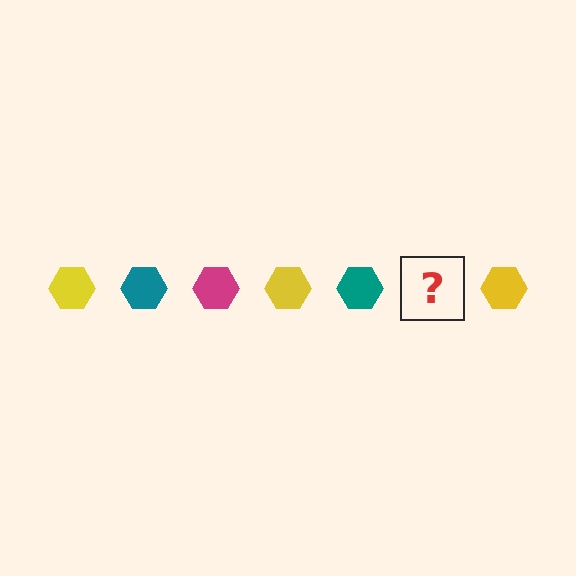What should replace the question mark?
The question mark should be replaced with a magenta hexagon.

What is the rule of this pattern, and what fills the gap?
The rule is that the pattern cycles through yellow, teal, magenta hexagons. The gap should be filled with a magenta hexagon.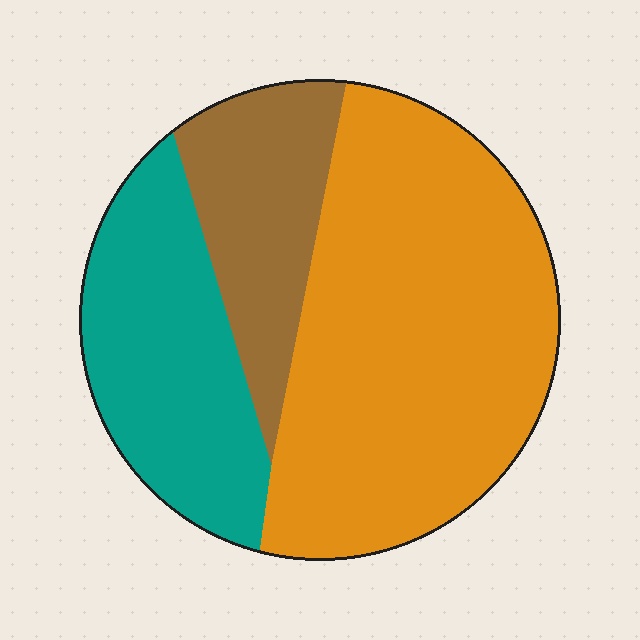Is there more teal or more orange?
Orange.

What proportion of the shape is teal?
Teal covers 26% of the shape.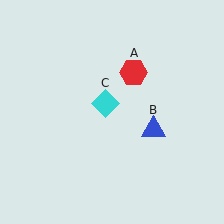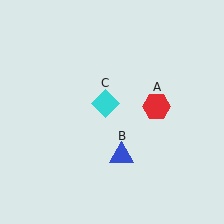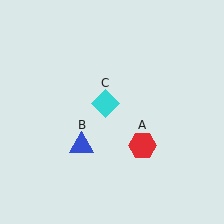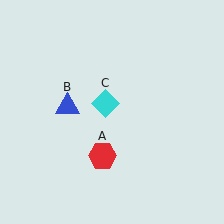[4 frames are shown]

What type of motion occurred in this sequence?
The red hexagon (object A), blue triangle (object B) rotated clockwise around the center of the scene.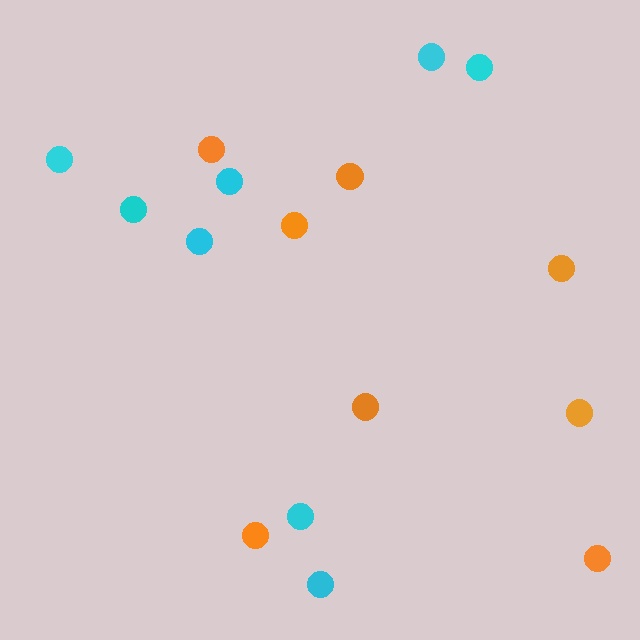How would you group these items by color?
There are 2 groups: one group of orange circles (8) and one group of cyan circles (8).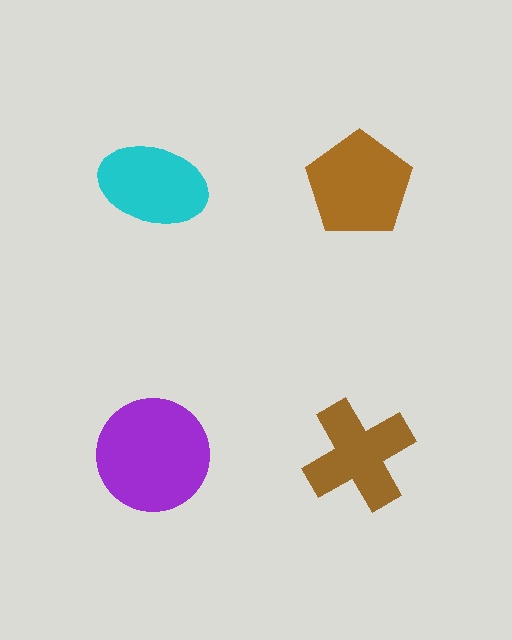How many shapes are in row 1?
2 shapes.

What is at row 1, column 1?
A cyan ellipse.